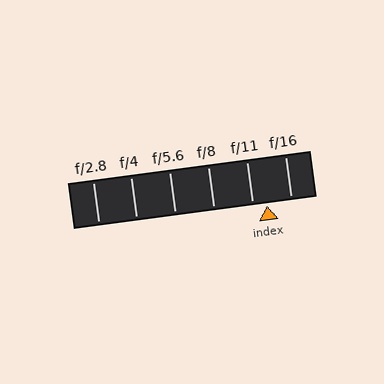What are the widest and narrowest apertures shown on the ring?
The widest aperture shown is f/2.8 and the narrowest is f/16.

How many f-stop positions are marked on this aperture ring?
There are 6 f-stop positions marked.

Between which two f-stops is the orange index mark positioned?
The index mark is between f/11 and f/16.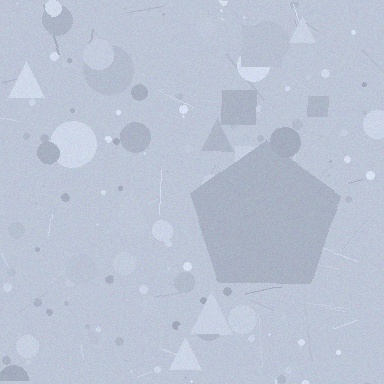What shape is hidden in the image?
A pentagon is hidden in the image.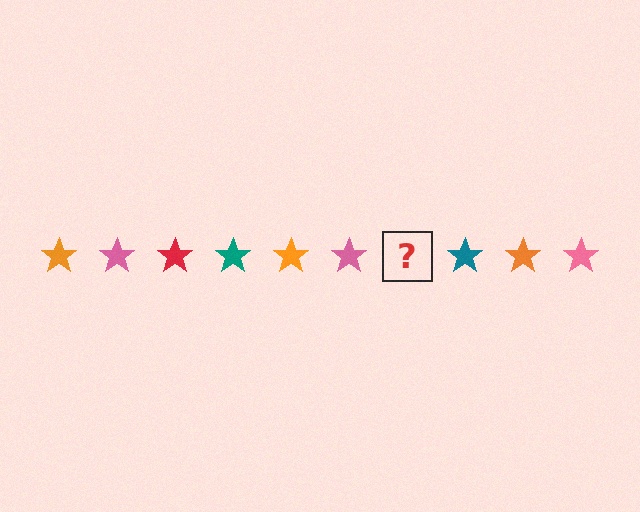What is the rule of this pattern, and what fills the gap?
The rule is that the pattern cycles through orange, pink, red, teal stars. The gap should be filled with a red star.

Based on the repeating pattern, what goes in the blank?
The blank should be a red star.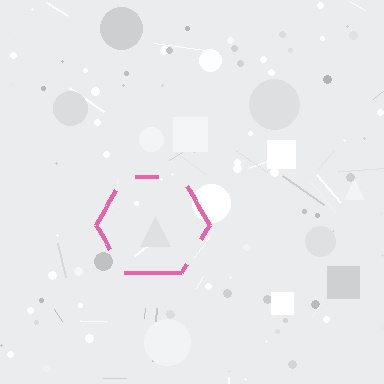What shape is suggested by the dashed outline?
The dashed outline suggests a hexagon.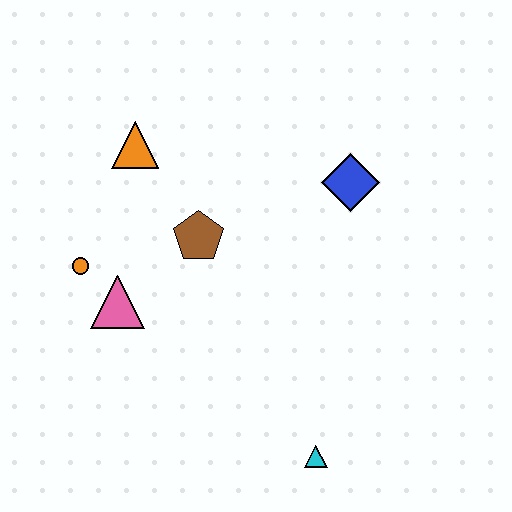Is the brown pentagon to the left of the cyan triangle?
Yes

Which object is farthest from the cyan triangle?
The orange triangle is farthest from the cyan triangle.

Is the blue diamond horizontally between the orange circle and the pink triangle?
No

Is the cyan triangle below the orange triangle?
Yes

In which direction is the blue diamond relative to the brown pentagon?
The blue diamond is to the right of the brown pentagon.